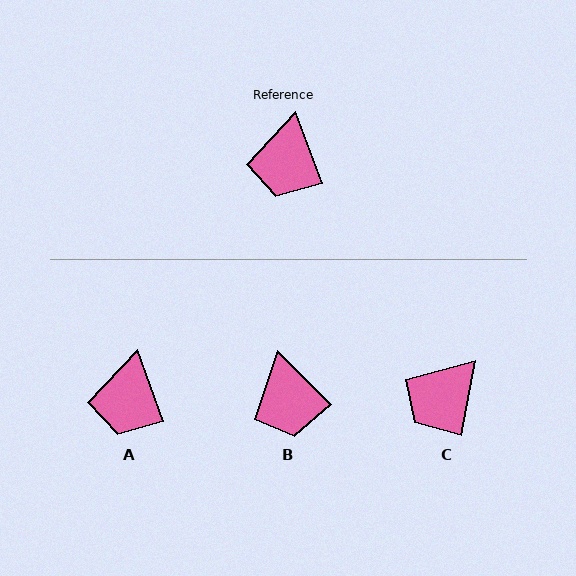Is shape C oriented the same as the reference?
No, it is off by about 31 degrees.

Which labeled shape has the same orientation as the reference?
A.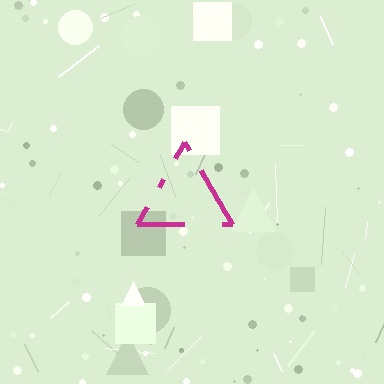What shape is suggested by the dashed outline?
The dashed outline suggests a triangle.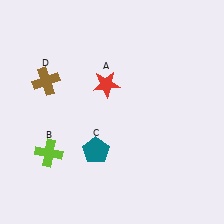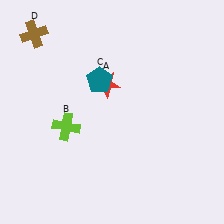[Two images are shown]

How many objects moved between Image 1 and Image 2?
3 objects moved between the two images.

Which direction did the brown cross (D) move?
The brown cross (D) moved up.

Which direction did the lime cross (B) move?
The lime cross (B) moved up.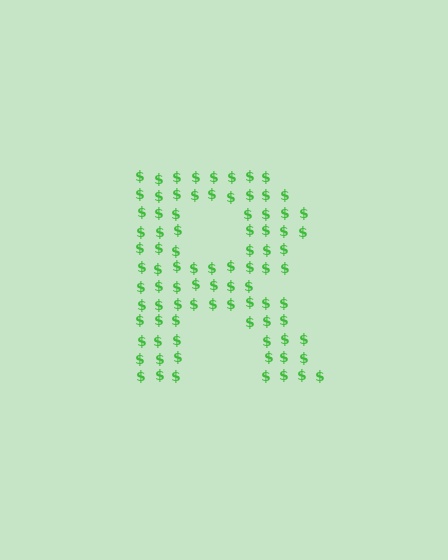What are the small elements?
The small elements are dollar signs.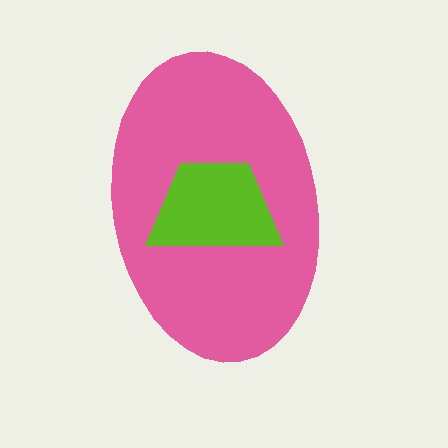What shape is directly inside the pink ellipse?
The lime trapezoid.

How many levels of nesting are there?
2.